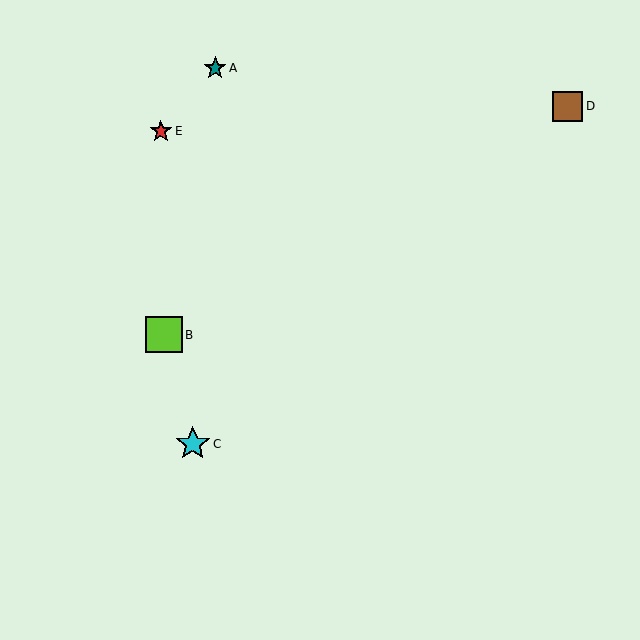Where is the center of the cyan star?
The center of the cyan star is at (193, 444).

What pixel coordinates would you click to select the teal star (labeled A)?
Click at (215, 68) to select the teal star A.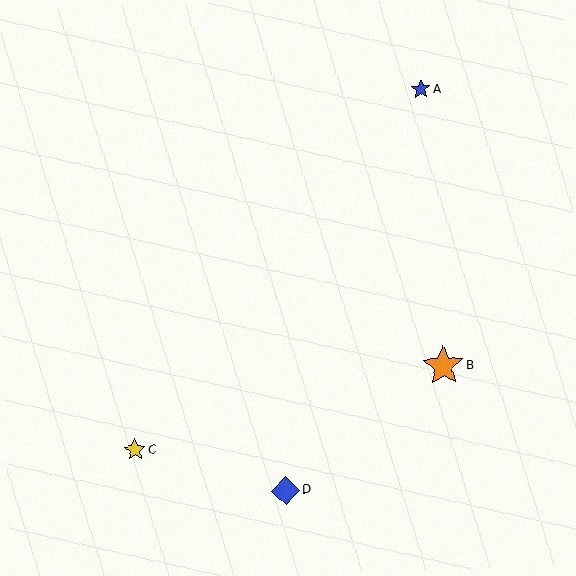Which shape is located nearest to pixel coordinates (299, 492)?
The blue diamond (labeled D) at (285, 490) is nearest to that location.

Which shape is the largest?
The orange star (labeled B) is the largest.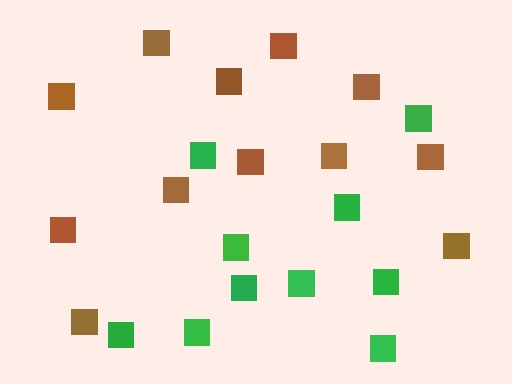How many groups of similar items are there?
There are 2 groups: one group of green squares (10) and one group of brown squares (12).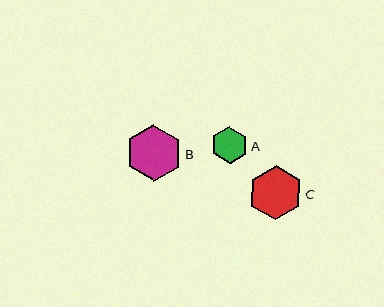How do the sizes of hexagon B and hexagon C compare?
Hexagon B and hexagon C are approximately the same size.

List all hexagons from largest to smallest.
From largest to smallest: B, C, A.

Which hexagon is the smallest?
Hexagon A is the smallest with a size of approximately 37 pixels.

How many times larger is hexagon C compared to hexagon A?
Hexagon C is approximately 1.5 times the size of hexagon A.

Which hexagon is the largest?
Hexagon B is the largest with a size of approximately 56 pixels.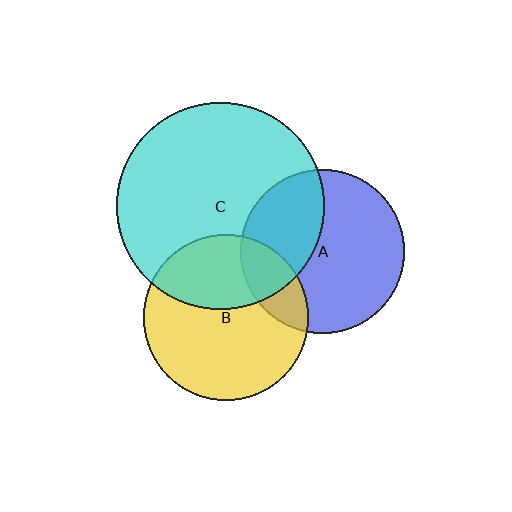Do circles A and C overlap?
Yes.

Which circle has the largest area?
Circle C (cyan).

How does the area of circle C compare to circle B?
Approximately 1.6 times.